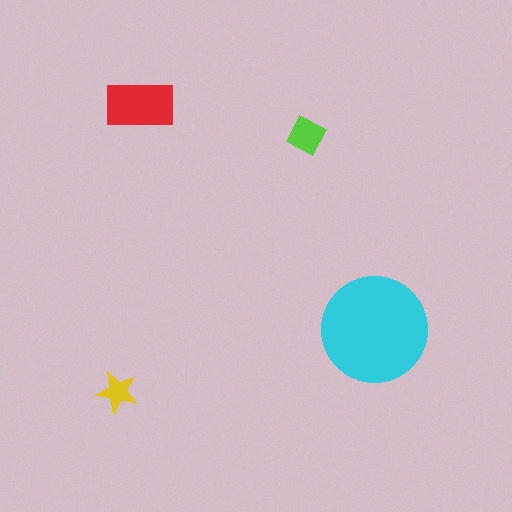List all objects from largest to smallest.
The cyan circle, the red rectangle, the lime diamond, the yellow star.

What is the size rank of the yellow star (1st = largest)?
4th.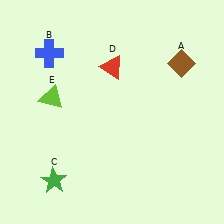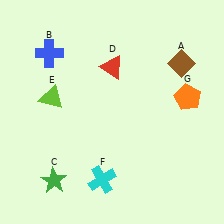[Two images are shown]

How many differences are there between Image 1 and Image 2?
There are 2 differences between the two images.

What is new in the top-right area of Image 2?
An orange pentagon (G) was added in the top-right area of Image 2.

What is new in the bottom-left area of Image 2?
A cyan cross (F) was added in the bottom-left area of Image 2.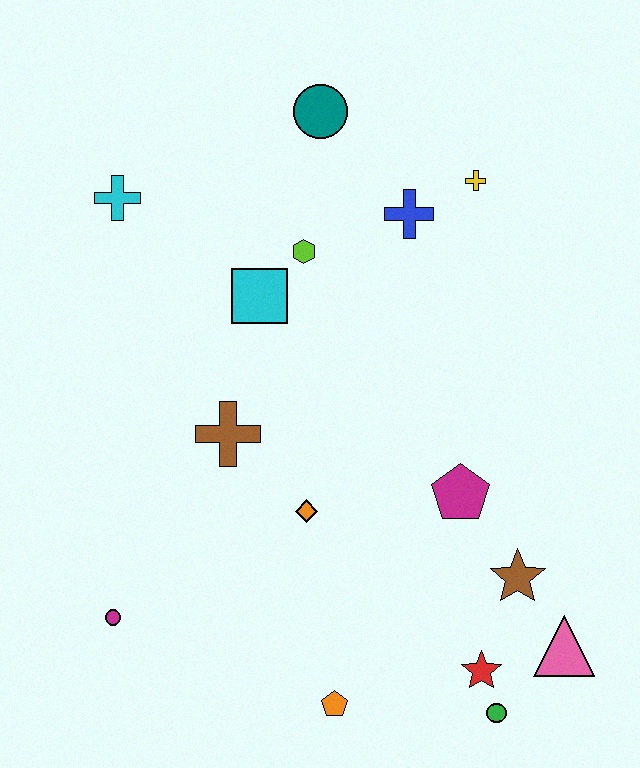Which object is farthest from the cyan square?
The green circle is farthest from the cyan square.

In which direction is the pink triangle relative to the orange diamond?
The pink triangle is to the right of the orange diamond.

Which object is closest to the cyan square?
The lime hexagon is closest to the cyan square.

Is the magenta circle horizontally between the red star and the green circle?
No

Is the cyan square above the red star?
Yes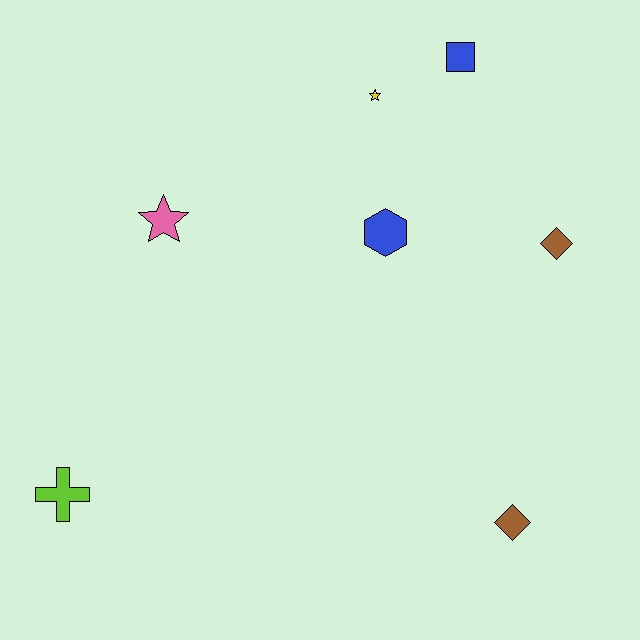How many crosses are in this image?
There is 1 cross.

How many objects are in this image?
There are 7 objects.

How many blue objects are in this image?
There are 2 blue objects.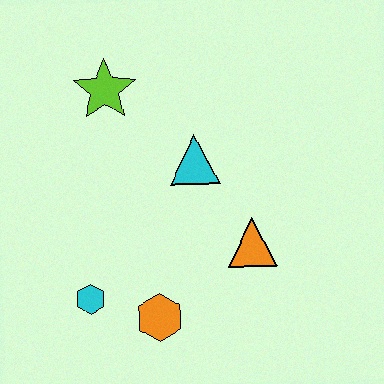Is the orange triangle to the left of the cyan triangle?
No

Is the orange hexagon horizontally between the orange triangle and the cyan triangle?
No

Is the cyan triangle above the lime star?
No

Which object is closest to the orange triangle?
The cyan triangle is closest to the orange triangle.